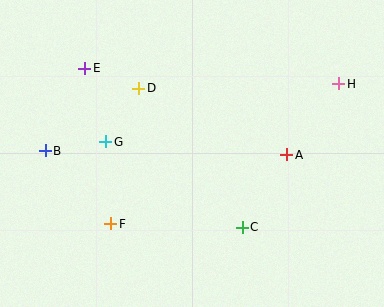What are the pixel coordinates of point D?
Point D is at (139, 88).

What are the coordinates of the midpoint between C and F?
The midpoint between C and F is at (177, 226).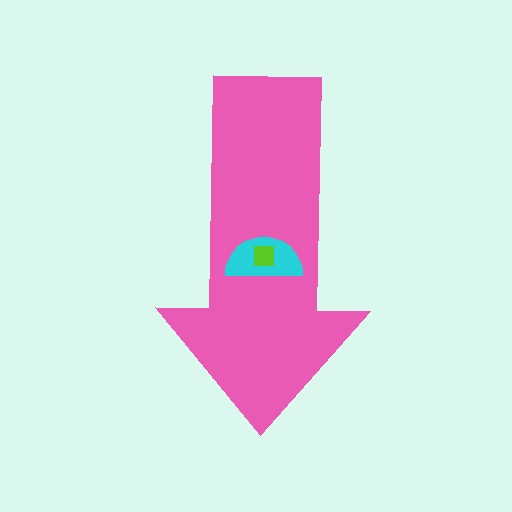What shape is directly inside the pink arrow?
The cyan semicircle.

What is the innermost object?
The lime square.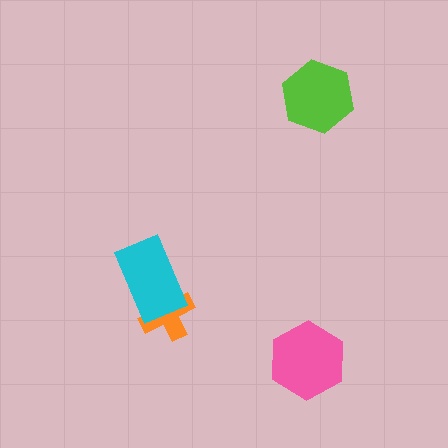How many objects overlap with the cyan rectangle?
1 object overlaps with the cyan rectangle.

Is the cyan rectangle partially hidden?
No, no other shape covers it.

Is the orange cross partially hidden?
Yes, it is partially covered by another shape.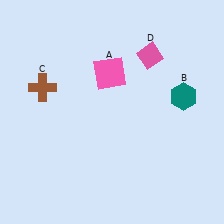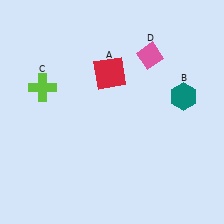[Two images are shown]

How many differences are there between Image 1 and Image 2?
There are 2 differences between the two images.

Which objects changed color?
A changed from pink to red. C changed from brown to lime.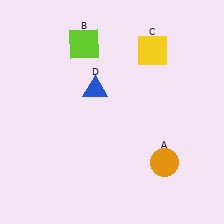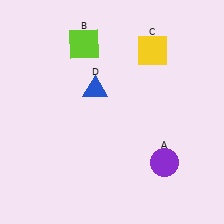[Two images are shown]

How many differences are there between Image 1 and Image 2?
There is 1 difference between the two images.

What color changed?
The circle (A) changed from orange in Image 1 to purple in Image 2.